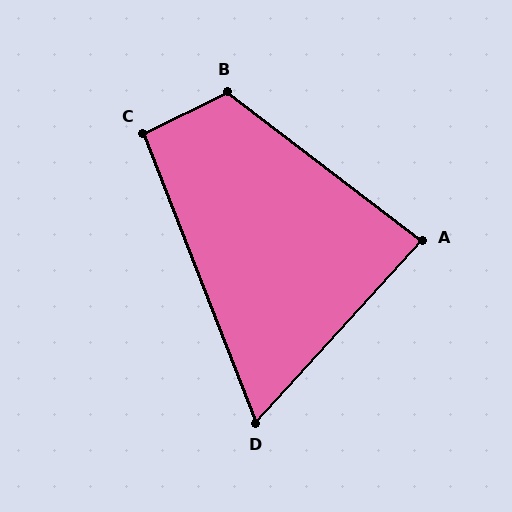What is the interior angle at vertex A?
Approximately 85 degrees (acute).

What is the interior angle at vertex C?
Approximately 95 degrees (obtuse).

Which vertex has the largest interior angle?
B, at approximately 116 degrees.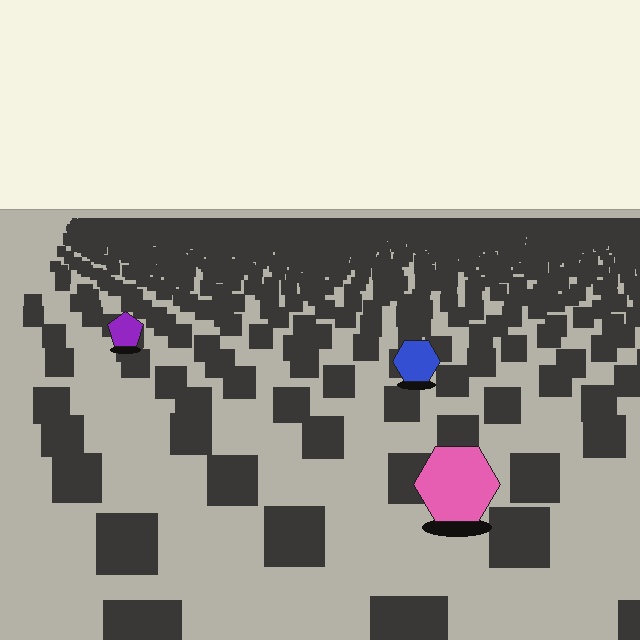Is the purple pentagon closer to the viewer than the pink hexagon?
No. The pink hexagon is closer — you can tell from the texture gradient: the ground texture is coarser near it.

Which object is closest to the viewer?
The pink hexagon is closest. The texture marks near it are larger and more spread out.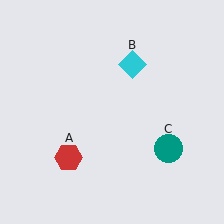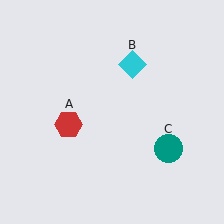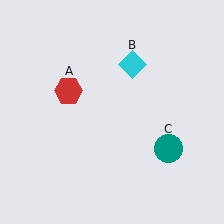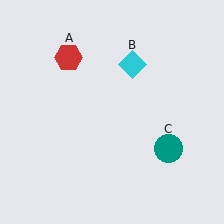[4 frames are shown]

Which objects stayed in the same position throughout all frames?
Cyan diamond (object B) and teal circle (object C) remained stationary.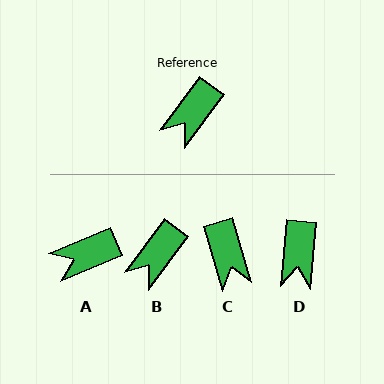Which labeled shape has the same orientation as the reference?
B.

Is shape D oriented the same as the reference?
No, it is off by about 31 degrees.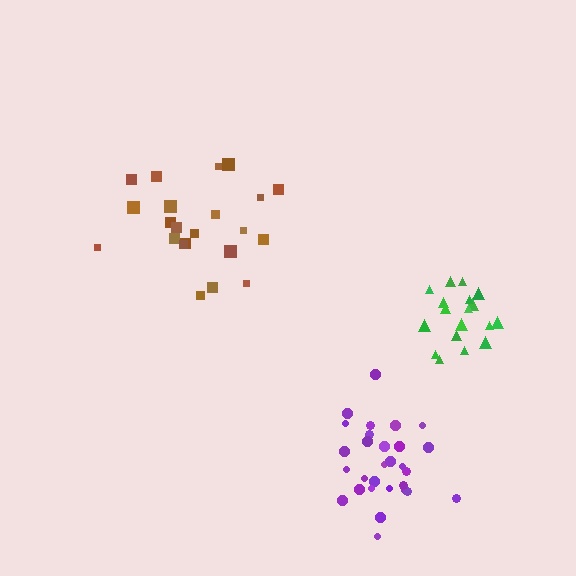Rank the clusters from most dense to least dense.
green, purple, brown.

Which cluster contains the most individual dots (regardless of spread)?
Purple (29).